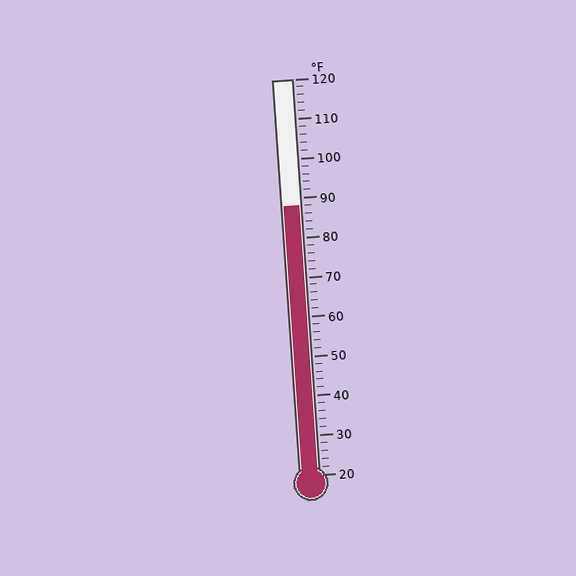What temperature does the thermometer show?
The thermometer shows approximately 88°F.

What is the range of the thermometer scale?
The thermometer scale ranges from 20°F to 120°F.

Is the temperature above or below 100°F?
The temperature is below 100°F.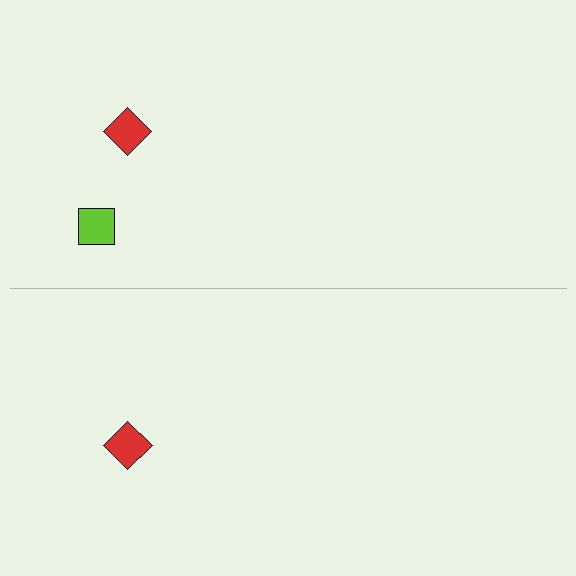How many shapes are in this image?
There are 3 shapes in this image.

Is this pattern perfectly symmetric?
No, the pattern is not perfectly symmetric. A lime square is missing from the bottom side.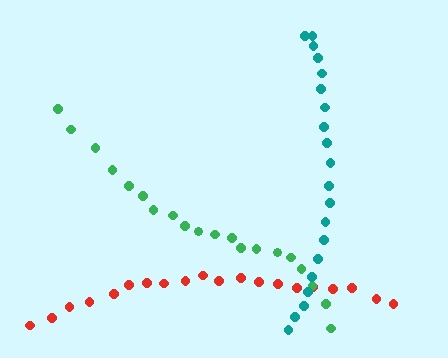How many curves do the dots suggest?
There are 3 distinct paths.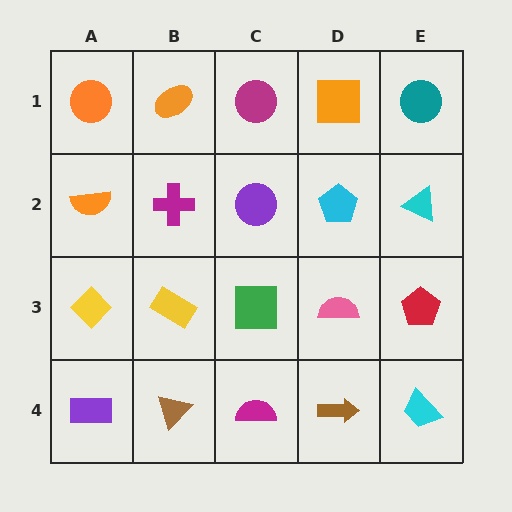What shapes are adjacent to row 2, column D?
An orange square (row 1, column D), a pink semicircle (row 3, column D), a purple circle (row 2, column C), a cyan triangle (row 2, column E).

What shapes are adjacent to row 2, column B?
An orange ellipse (row 1, column B), a yellow rectangle (row 3, column B), an orange semicircle (row 2, column A), a purple circle (row 2, column C).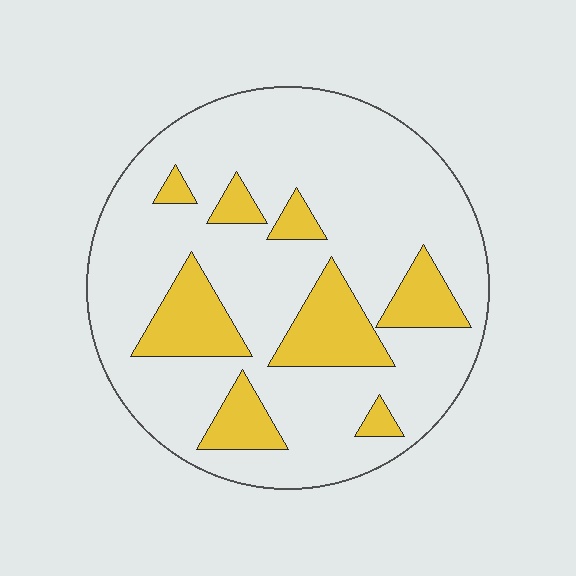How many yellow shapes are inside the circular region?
8.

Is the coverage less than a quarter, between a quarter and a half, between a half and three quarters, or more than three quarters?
Less than a quarter.